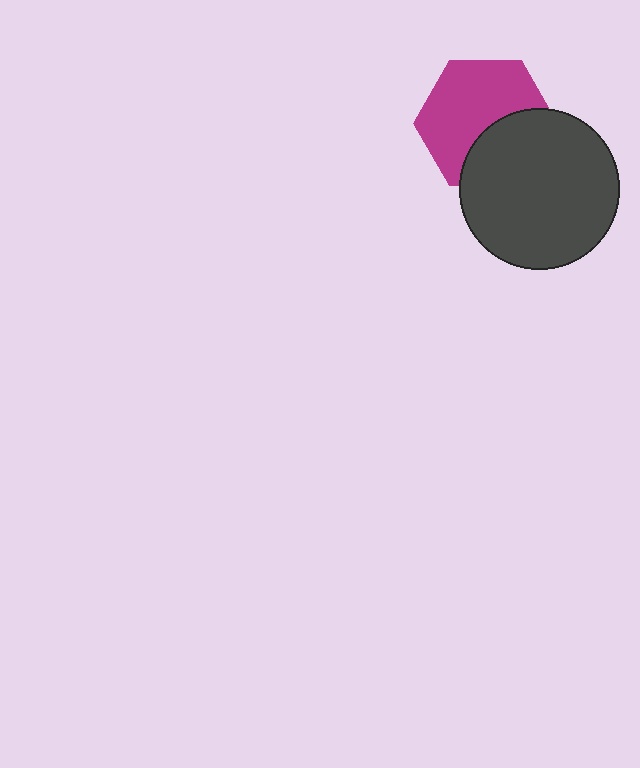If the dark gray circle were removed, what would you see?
You would see the complete magenta hexagon.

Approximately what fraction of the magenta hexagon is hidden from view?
Roughly 37% of the magenta hexagon is hidden behind the dark gray circle.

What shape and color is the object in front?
The object in front is a dark gray circle.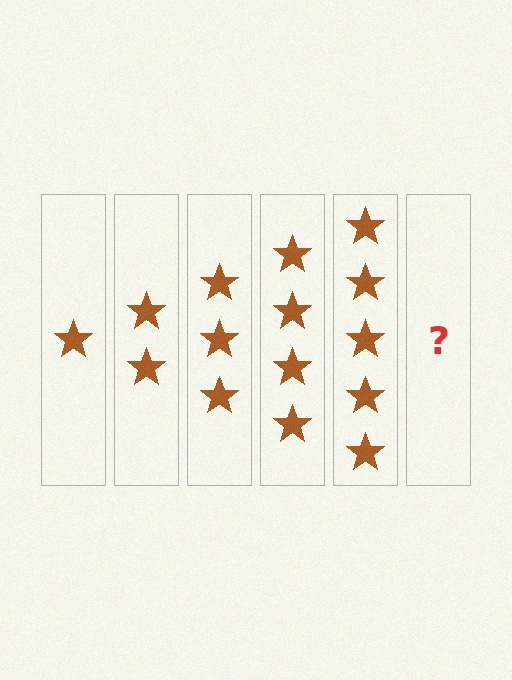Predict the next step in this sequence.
The next step is 6 stars.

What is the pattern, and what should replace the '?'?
The pattern is that each step adds one more star. The '?' should be 6 stars.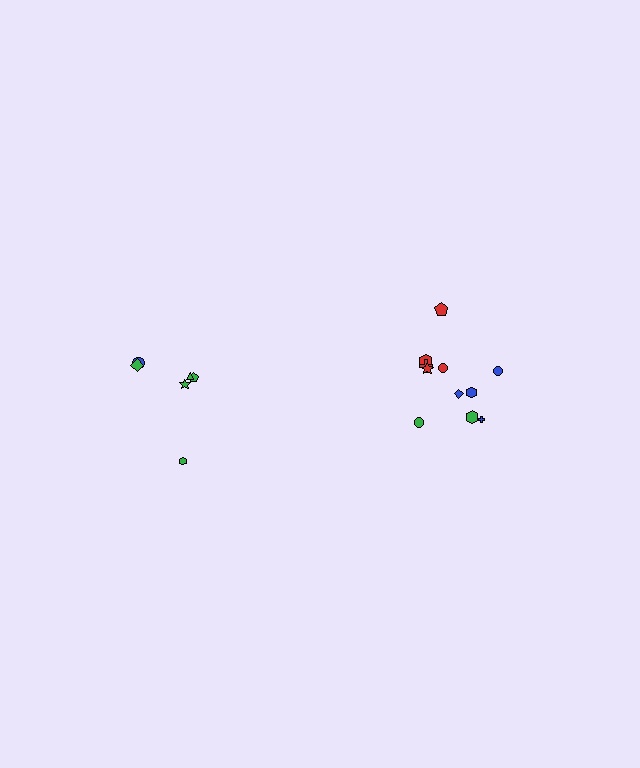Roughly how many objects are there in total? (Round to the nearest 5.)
Roughly 20 objects in total.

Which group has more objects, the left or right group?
The right group.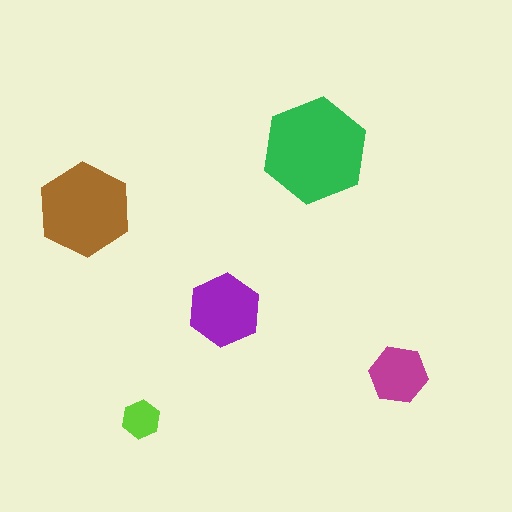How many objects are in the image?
There are 5 objects in the image.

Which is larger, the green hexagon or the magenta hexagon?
The green one.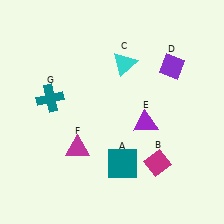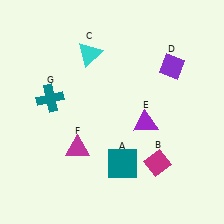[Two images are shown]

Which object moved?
The cyan triangle (C) moved left.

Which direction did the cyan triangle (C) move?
The cyan triangle (C) moved left.